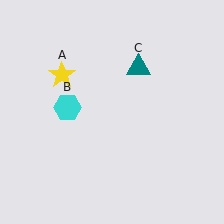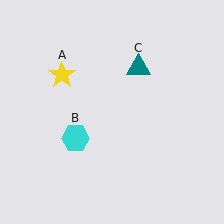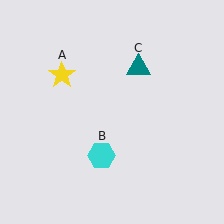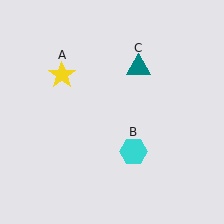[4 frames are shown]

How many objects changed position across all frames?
1 object changed position: cyan hexagon (object B).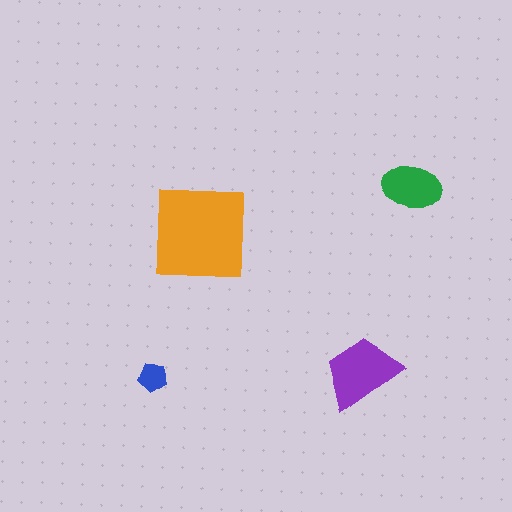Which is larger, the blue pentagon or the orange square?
The orange square.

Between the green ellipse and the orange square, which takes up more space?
The orange square.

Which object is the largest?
The orange square.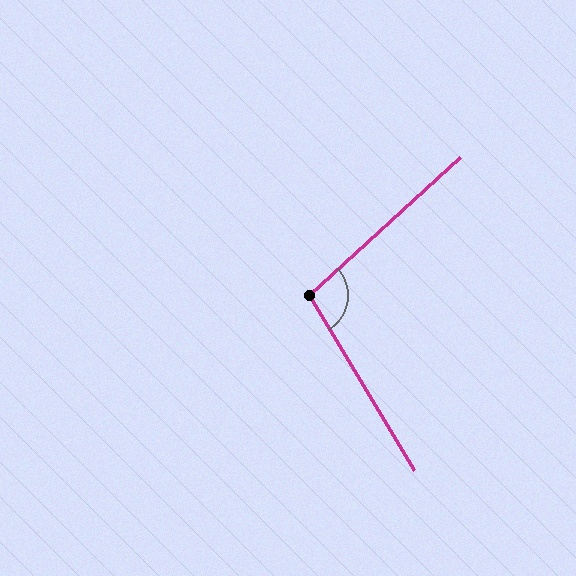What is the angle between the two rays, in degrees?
Approximately 101 degrees.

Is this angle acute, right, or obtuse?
It is obtuse.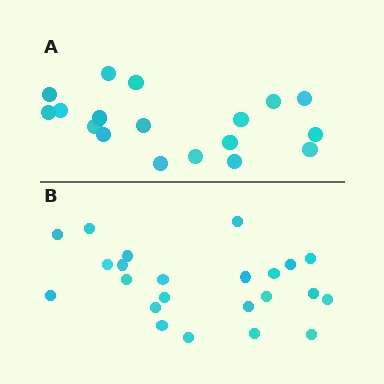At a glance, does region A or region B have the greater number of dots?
Region B (the bottom region) has more dots.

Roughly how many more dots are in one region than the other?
Region B has about 5 more dots than region A.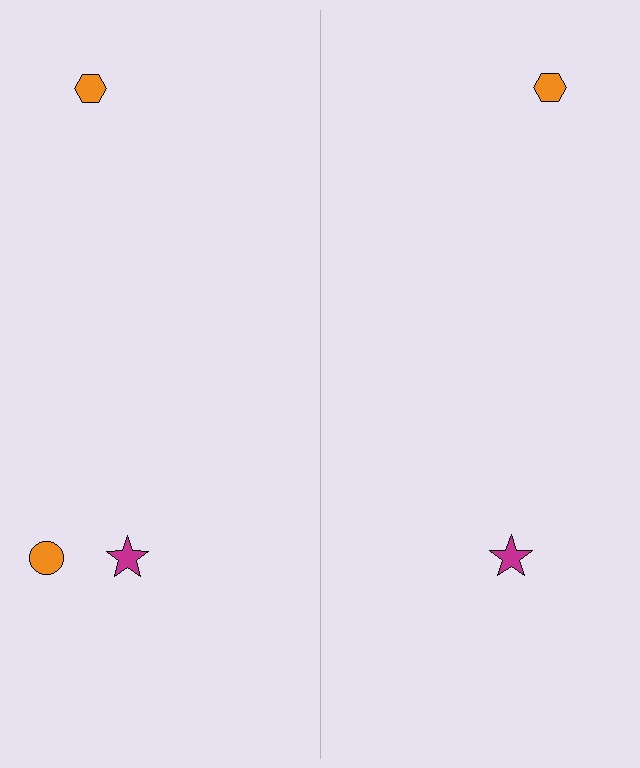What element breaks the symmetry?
A orange circle is missing from the right side.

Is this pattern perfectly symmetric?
No, the pattern is not perfectly symmetric. A orange circle is missing from the right side.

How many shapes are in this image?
There are 5 shapes in this image.